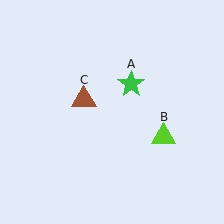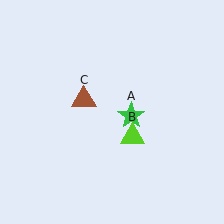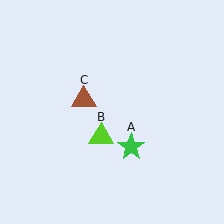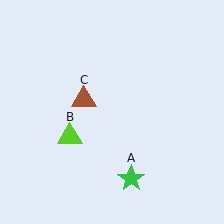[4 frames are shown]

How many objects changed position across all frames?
2 objects changed position: green star (object A), lime triangle (object B).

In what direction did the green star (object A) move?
The green star (object A) moved down.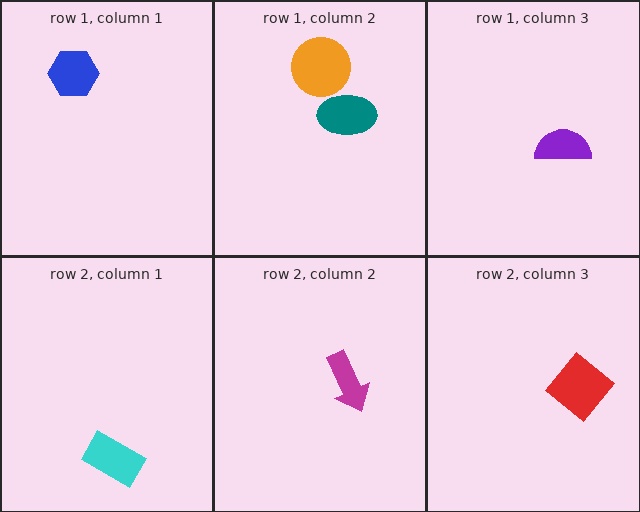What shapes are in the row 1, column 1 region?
The blue hexagon.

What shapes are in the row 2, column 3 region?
The red diamond.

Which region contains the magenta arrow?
The row 2, column 2 region.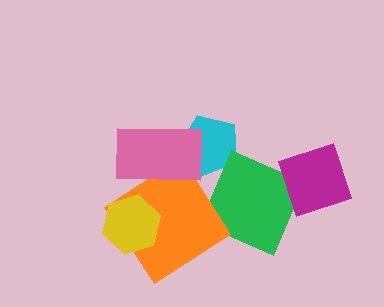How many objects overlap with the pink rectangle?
2 objects overlap with the pink rectangle.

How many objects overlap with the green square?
0 objects overlap with the green square.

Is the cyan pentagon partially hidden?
Yes, it is partially covered by another shape.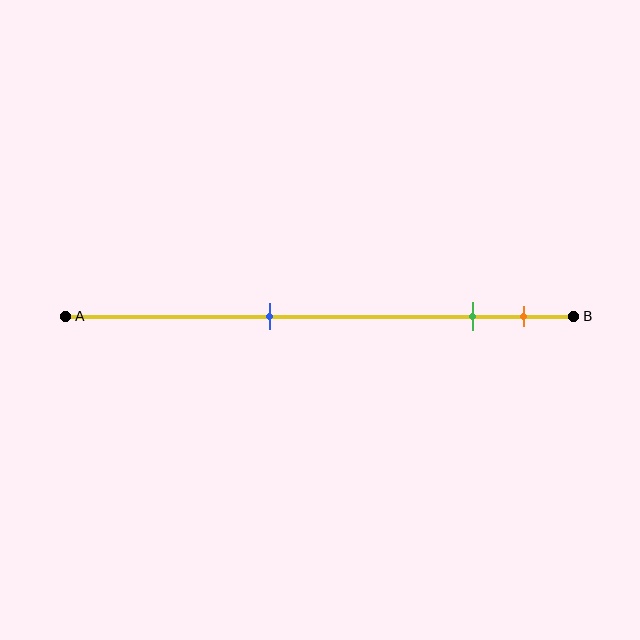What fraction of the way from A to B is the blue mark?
The blue mark is approximately 40% (0.4) of the way from A to B.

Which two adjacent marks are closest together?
The green and orange marks are the closest adjacent pair.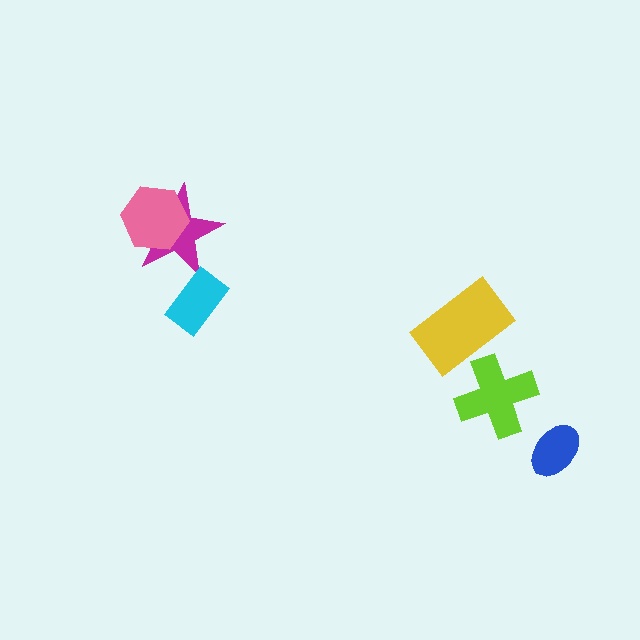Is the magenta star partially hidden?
Yes, it is partially covered by another shape.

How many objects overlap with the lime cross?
1 object overlaps with the lime cross.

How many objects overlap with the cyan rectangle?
0 objects overlap with the cyan rectangle.